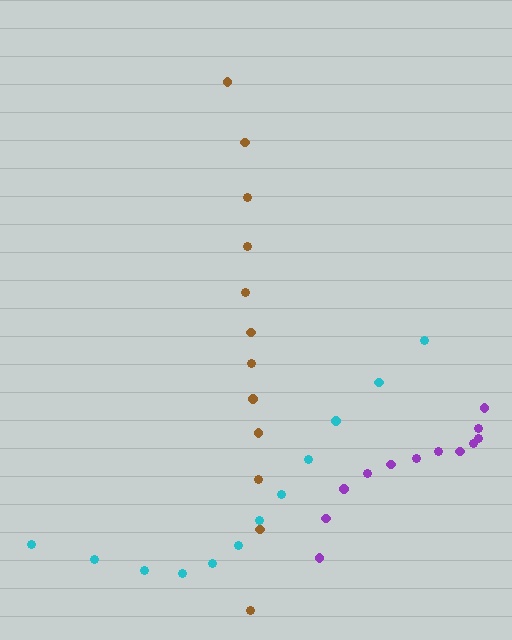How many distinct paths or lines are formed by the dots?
There are 3 distinct paths.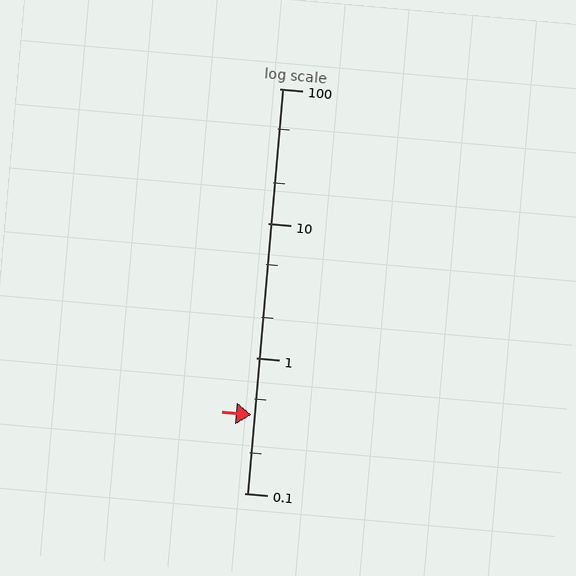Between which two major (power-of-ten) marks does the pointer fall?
The pointer is between 0.1 and 1.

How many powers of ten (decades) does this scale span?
The scale spans 3 decades, from 0.1 to 100.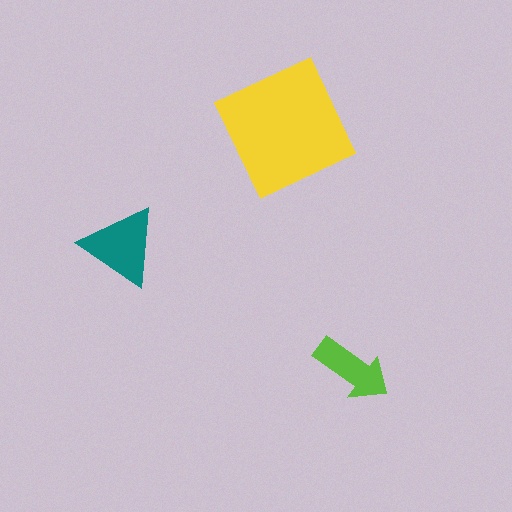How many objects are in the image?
There are 3 objects in the image.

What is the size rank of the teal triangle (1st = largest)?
2nd.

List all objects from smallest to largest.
The lime arrow, the teal triangle, the yellow square.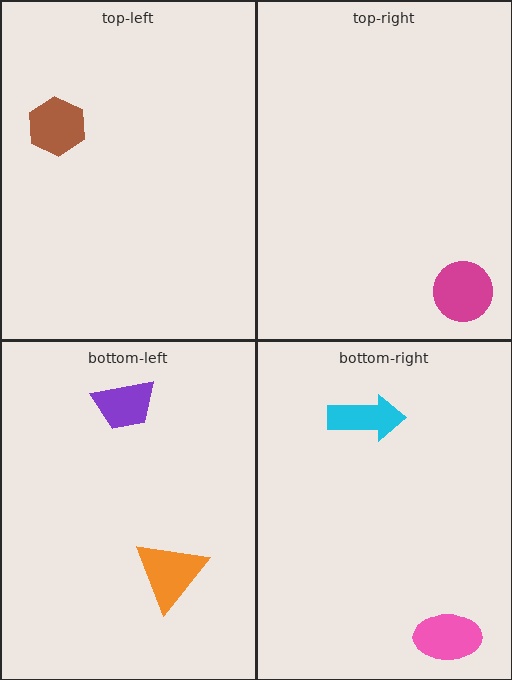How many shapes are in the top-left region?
1.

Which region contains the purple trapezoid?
The bottom-left region.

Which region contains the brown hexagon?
The top-left region.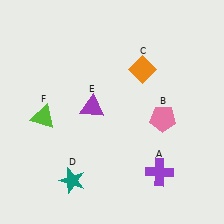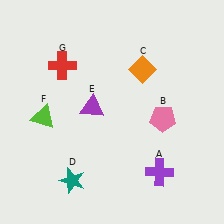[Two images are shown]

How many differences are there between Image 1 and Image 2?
There is 1 difference between the two images.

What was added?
A red cross (G) was added in Image 2.